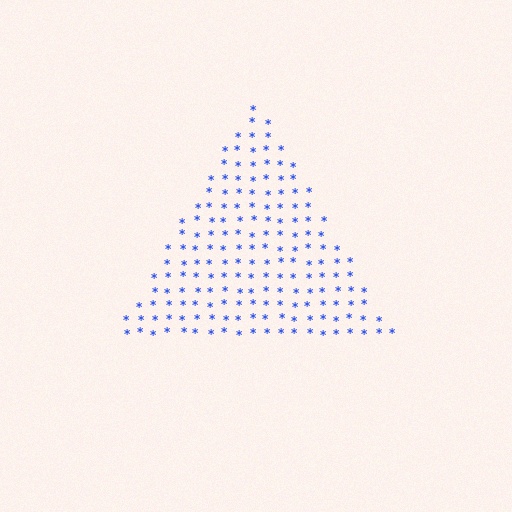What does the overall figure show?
The overall figure shows a triangle.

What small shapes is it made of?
It is made of small asterisks.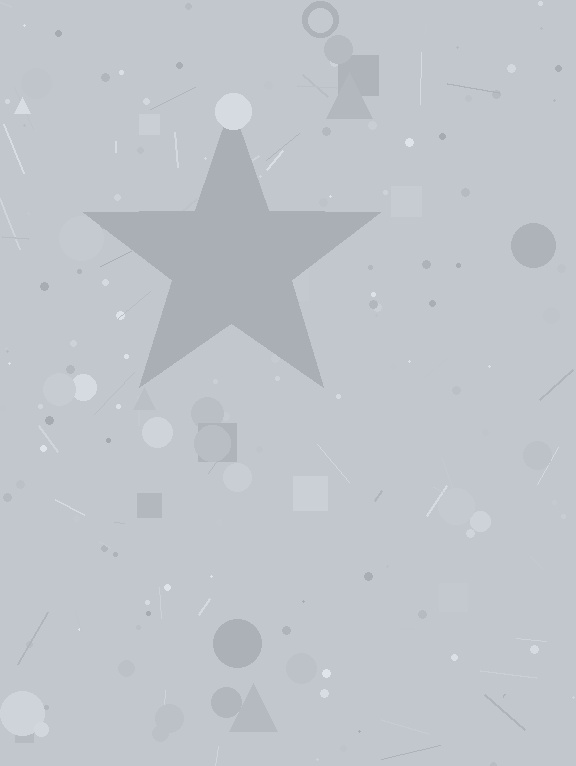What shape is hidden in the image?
A star is hidden in the image.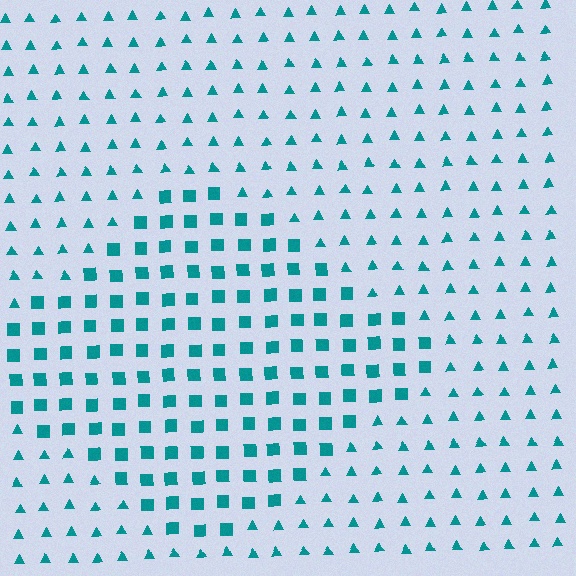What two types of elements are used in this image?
The image uses squares inside the diamond region and triangles outside it.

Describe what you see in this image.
The image is filled with small teal elements arranged in a uniform grid. A diamond-shaped region contains squares, while the surrounding area contains triangles. The boundary is defined purely by the change in element shape.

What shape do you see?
I see a diamond.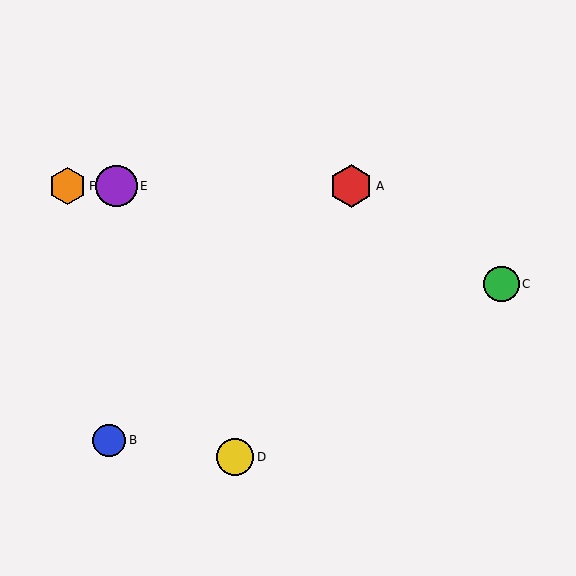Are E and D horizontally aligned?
No, E is at y≈186 and D is at y≈457.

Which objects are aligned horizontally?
Objects A, E, F are aligned horizontally.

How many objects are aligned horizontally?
3 objects (A, E, F) are aligned horizontally.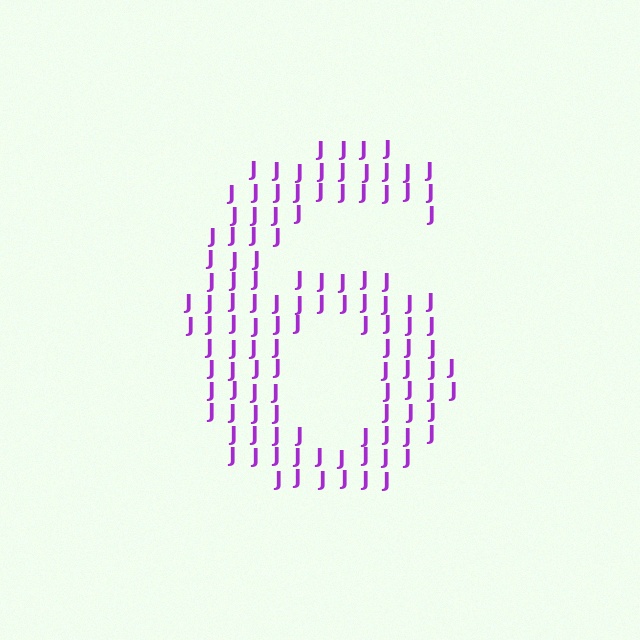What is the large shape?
The large shape is the digit 6.